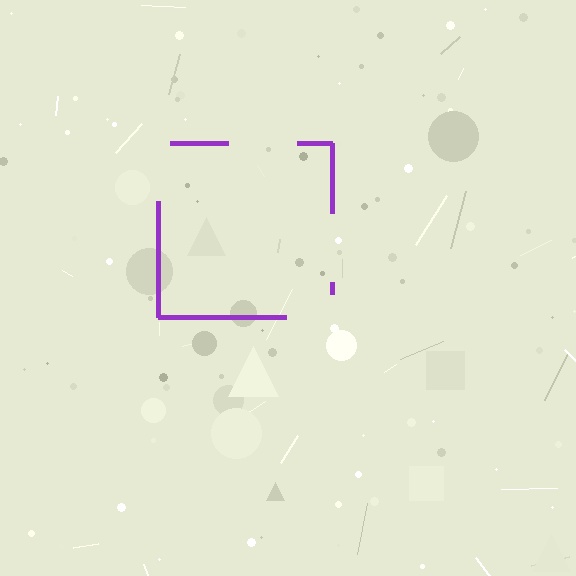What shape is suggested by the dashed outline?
The dashed outline suggests a square.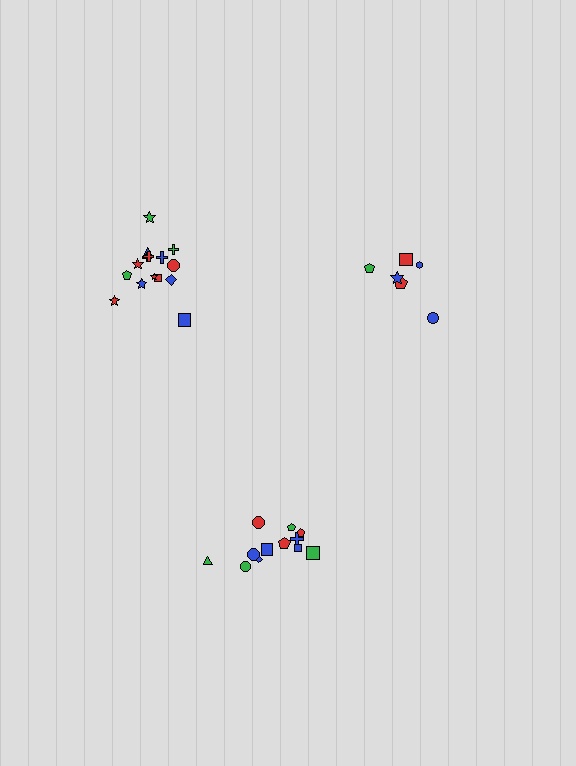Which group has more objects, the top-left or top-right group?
The top-left group.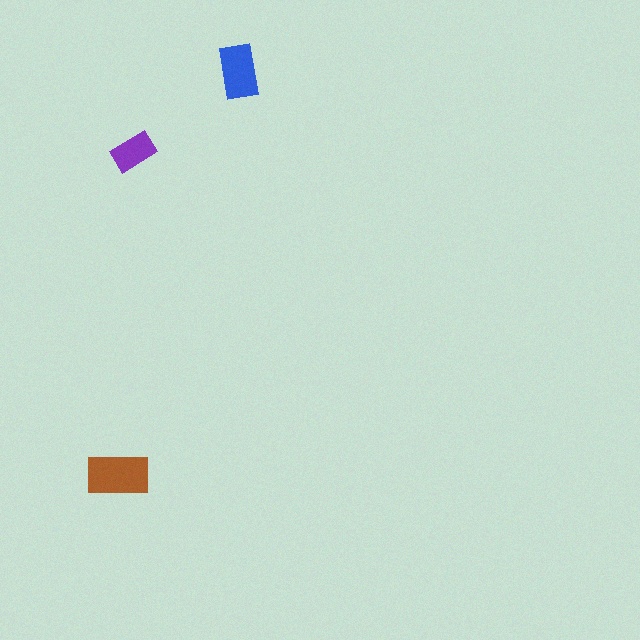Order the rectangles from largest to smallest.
the brown one, the blue one, the purple one.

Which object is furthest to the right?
The blue rectangle is rightmost.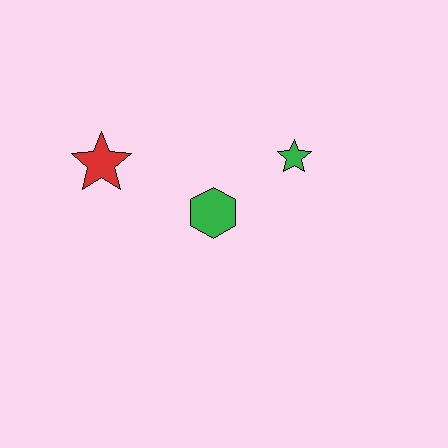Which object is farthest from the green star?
The red star is farthest from the green star.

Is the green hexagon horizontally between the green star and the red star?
Yes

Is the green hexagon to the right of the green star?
No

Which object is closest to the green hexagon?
The green star is closest to the green hexagon.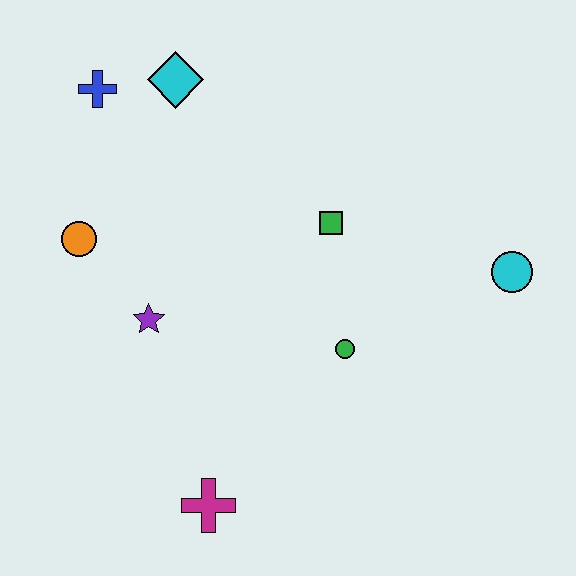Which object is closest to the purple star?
The orange circle is closest to the purple star.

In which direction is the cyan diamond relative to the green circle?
The cyan diamond is above the green circle.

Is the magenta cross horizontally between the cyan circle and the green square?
No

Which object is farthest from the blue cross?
The cyan circle is farthest from the blue cross.